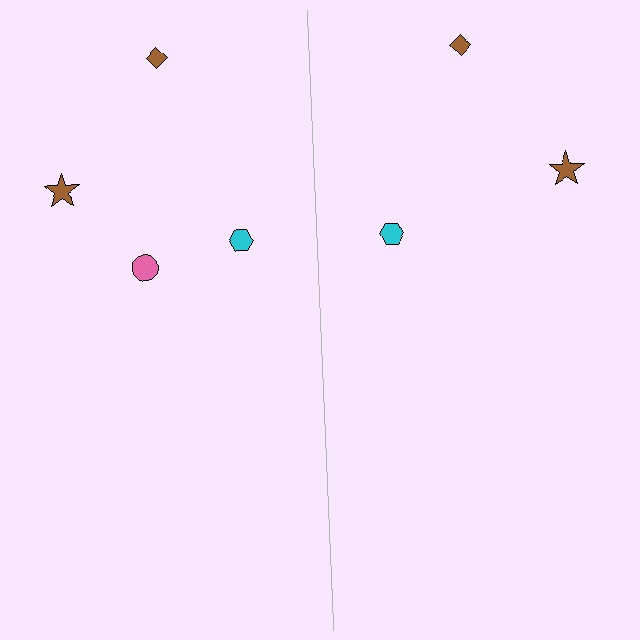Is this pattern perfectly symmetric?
No, the pattern is not perfectly symmetric. A pink circle is missing from the right side.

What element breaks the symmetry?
A pink circle is missing from the right side.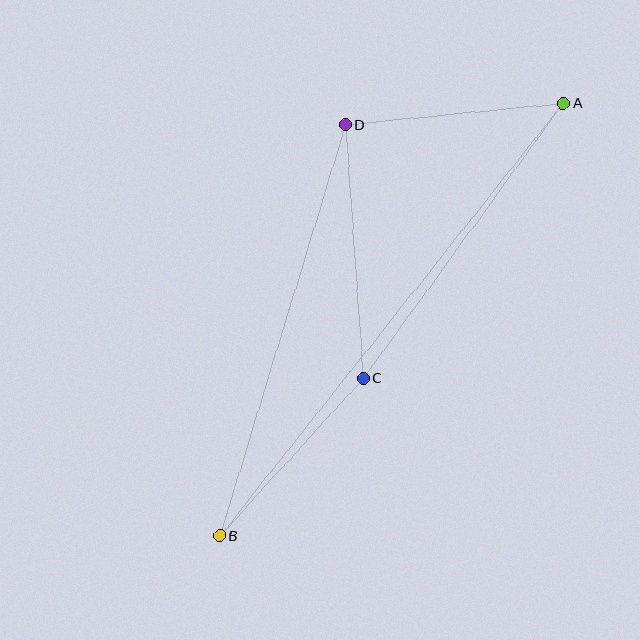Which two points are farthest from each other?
Points A and B are farthest from each other.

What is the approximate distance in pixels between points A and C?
The distance between A and C is approximately 340 pixels.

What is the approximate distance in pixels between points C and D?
The distance between C and D is approximately 254 pixels.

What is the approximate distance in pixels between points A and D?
The distance between A and D is approximately 219 pixels.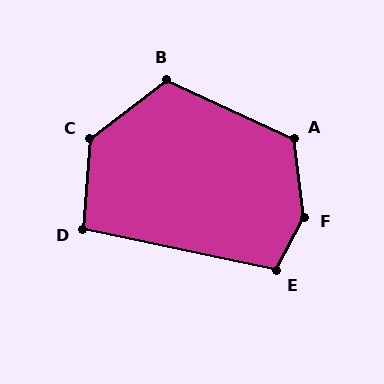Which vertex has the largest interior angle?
F, at approximately 145 degrees.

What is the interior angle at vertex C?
Approximately 132 degrees (obtuse).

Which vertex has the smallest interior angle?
D, at approximately 98 degrees.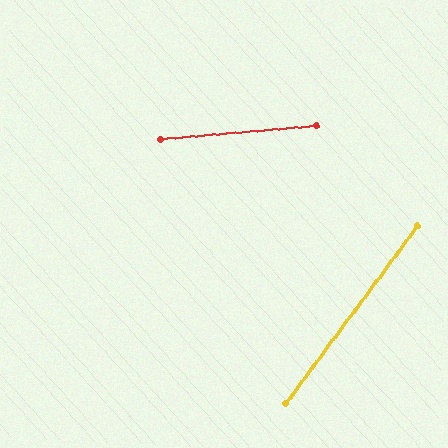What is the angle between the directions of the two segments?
Approximately 48 degrees.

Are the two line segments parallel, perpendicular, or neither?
Neither parallel nor perpendicular — they differ by about 48°.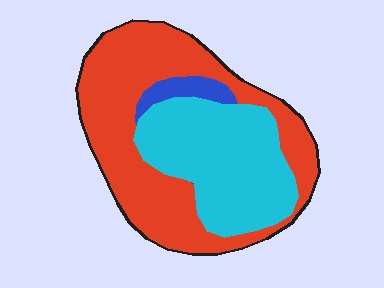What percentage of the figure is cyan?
Cyan covers roughly 40% of the figure.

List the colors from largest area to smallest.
From largest to smallest: red, cyan, blue.